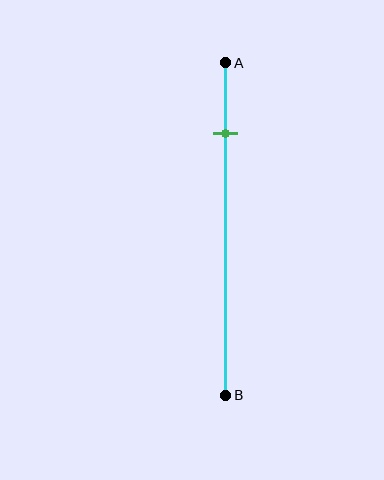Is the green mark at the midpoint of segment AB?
No, the mark is at about 20% from A, not at the 50% midpoint.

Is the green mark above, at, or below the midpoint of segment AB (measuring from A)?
The green mark is above the midpoint of segment AB.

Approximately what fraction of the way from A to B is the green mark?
The green mark is approximately 20% of the way from A to B.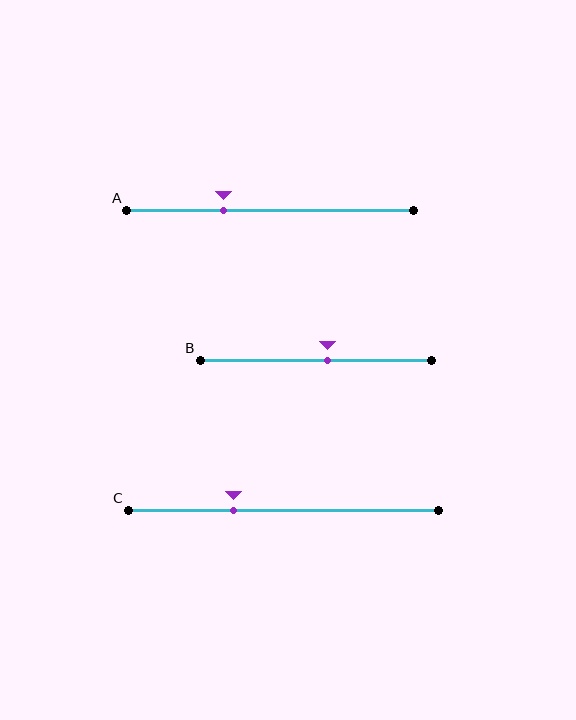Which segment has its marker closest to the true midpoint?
Segment B has its marker closest to the true midpoint.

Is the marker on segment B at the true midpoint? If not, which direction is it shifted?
No, the marker on segment B is shifted to the right by about 5% of the segment length.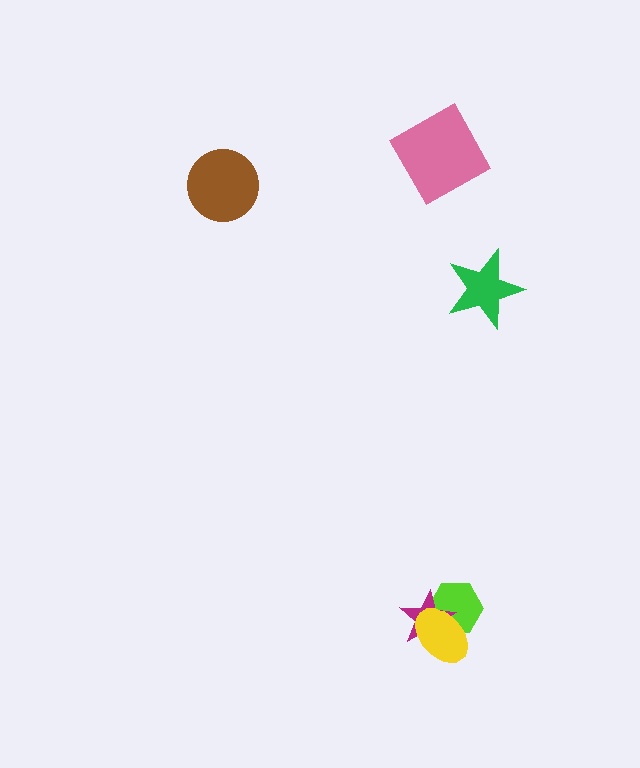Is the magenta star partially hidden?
Yes, it is partially covered by another shape.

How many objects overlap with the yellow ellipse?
2 objects overlap with the yellow ellipse.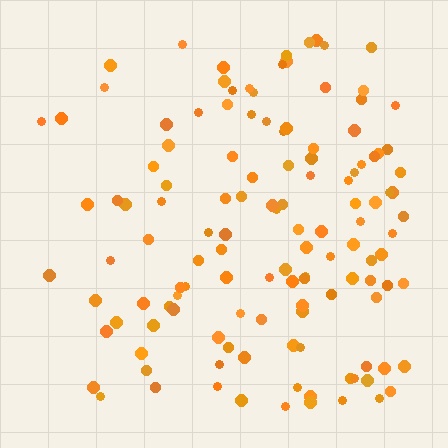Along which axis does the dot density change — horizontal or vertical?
Horizontal.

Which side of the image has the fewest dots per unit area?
The left.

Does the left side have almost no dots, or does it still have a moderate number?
Still a moderate number, just noticeably fewer than the right.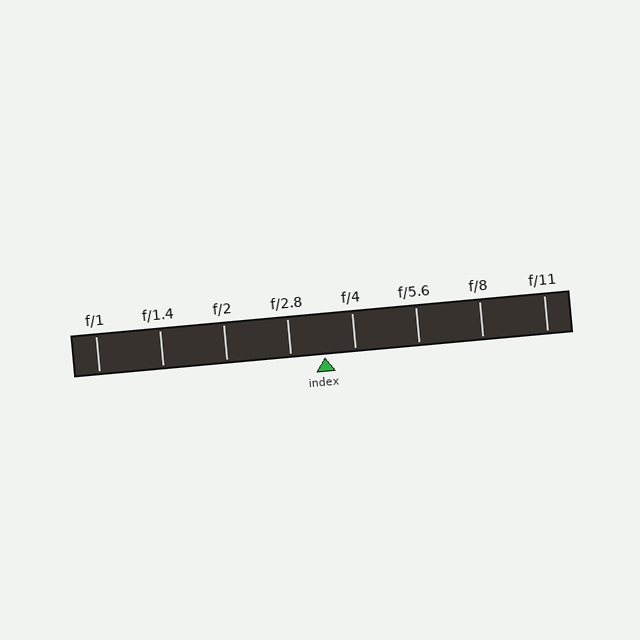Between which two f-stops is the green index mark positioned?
The index mark is between f/2.8 and f/4.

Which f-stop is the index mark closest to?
The index mark is closest to f/4.